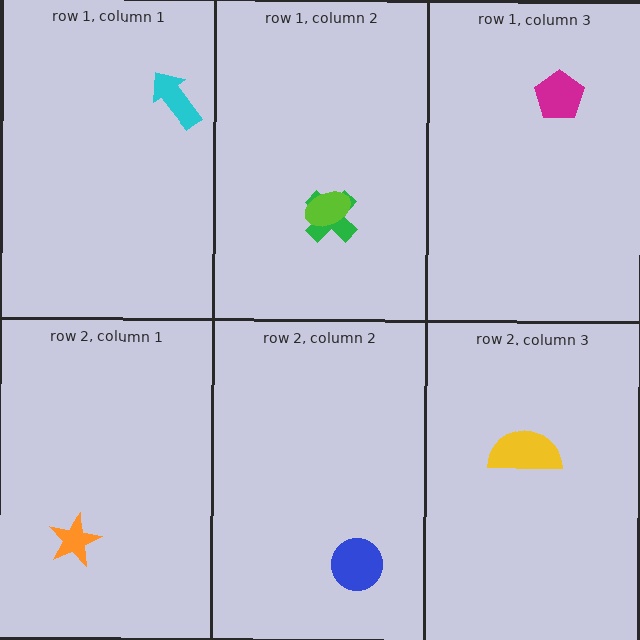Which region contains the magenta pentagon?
The row 1, column 3 region.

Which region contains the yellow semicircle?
The row 2, column 3 region.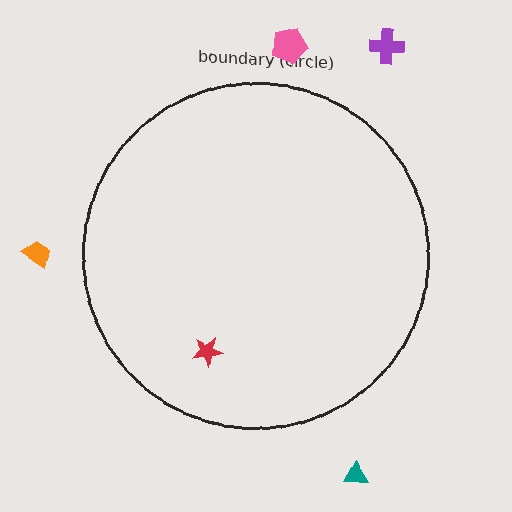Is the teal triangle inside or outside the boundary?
Outside.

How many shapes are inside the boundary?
1 inside, 4 outside.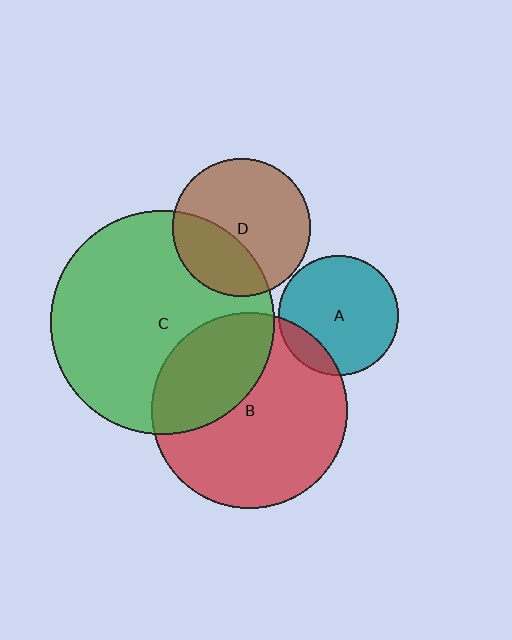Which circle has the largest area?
Circle C (green).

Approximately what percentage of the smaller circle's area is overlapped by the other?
Approximately 35%.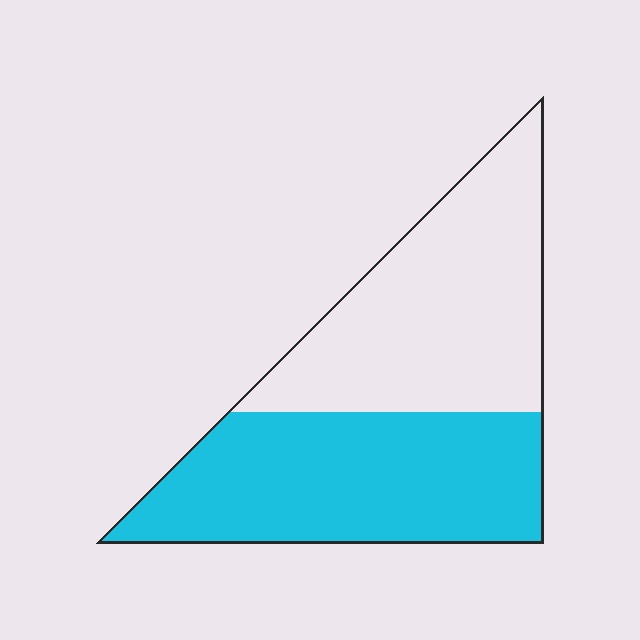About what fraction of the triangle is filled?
About one half (1/2).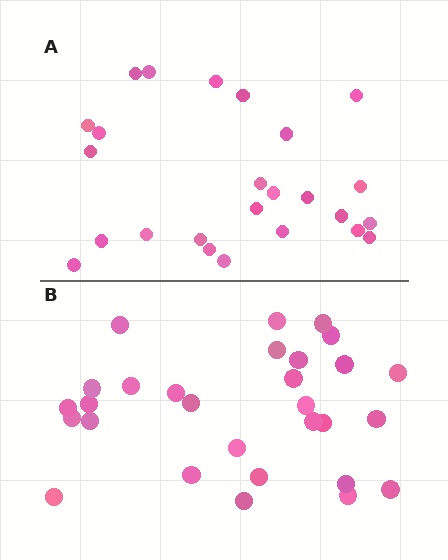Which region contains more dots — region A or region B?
Region B (the bottom region) has more dots.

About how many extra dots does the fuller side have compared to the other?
Region B has about 4 more dots than region A.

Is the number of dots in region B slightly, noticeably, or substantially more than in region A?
Region B has only slightly more — the two regions are fairly close. The ratio is roughly 1.2 to 1.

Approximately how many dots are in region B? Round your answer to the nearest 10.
About 30 dots. (The exact count is 29, which rounds to 30.)